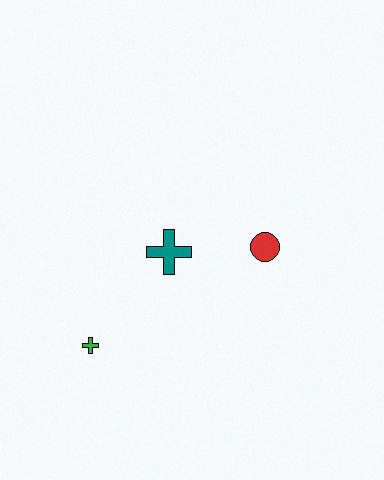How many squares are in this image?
There are no squares.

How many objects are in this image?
There are 3 objects.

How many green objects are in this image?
There is 1 green object.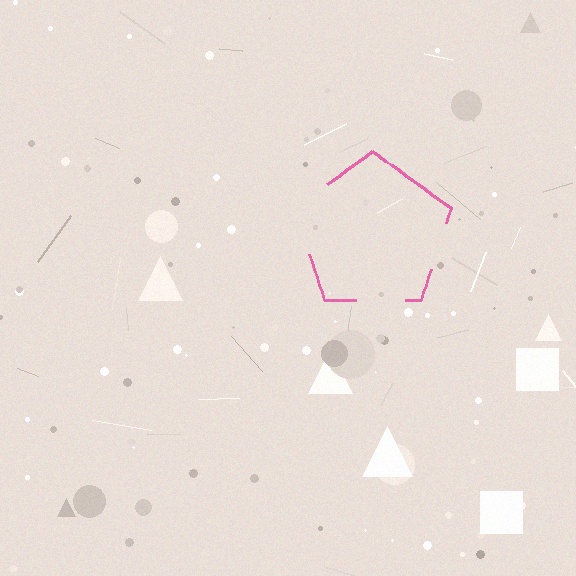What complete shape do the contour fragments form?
The contour fragments form a pentagon.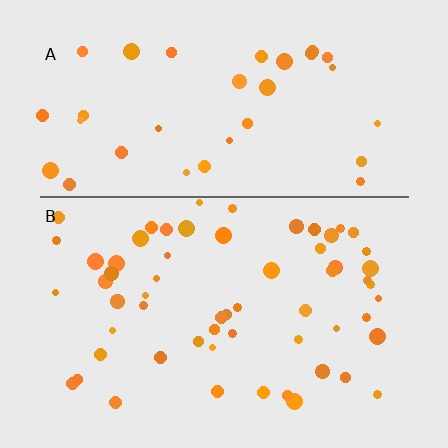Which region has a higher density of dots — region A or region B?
B (the bottom).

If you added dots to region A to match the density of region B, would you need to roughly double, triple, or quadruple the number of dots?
Approximately double.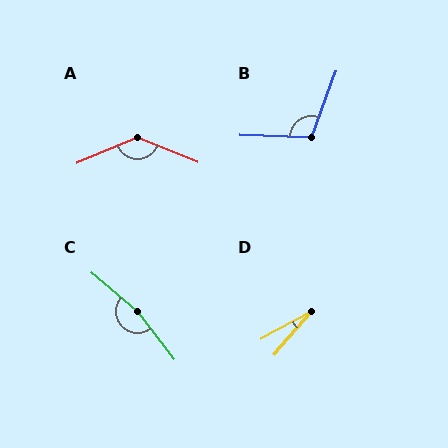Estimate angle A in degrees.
Approximately 135 degrees.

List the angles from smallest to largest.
D (20°), B (108°), A (135°), C (168°).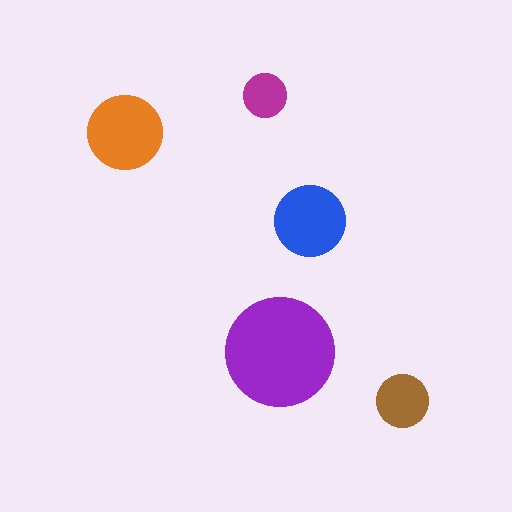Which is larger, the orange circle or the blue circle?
The orange one.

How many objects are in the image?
There are 5 objects in the image.